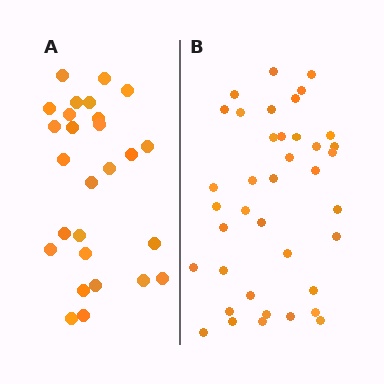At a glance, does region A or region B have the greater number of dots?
Region B (the right region) has more dots.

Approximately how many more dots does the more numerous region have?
Region B has roughly 12 or so more dots than region A.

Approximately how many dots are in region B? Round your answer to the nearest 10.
About 40 dots. (The exact count is 39, which rounds to 40.)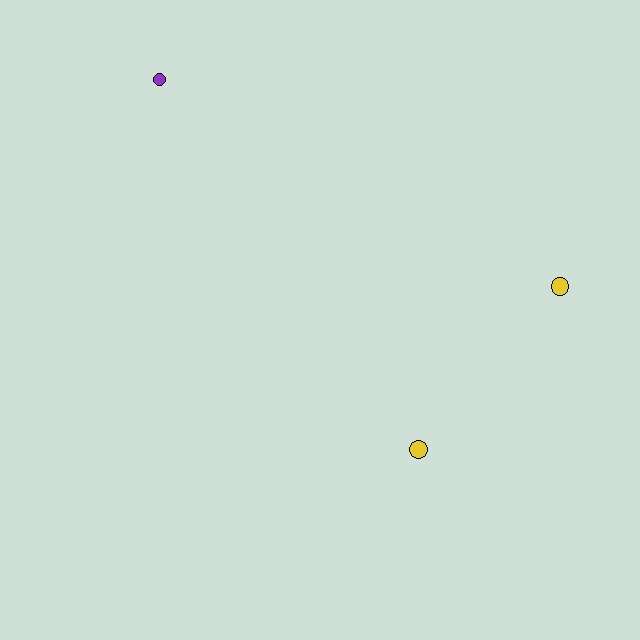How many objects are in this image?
There are 3 objects.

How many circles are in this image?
There are 3 circles.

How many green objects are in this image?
There are no green objects.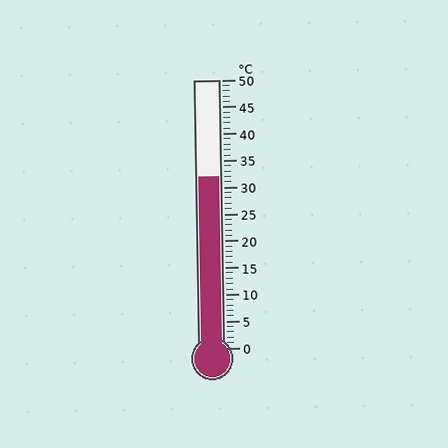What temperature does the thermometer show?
The thermometer shows approximately 32°C.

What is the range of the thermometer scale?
The thermometer scale ranges from 0°C to 50°C.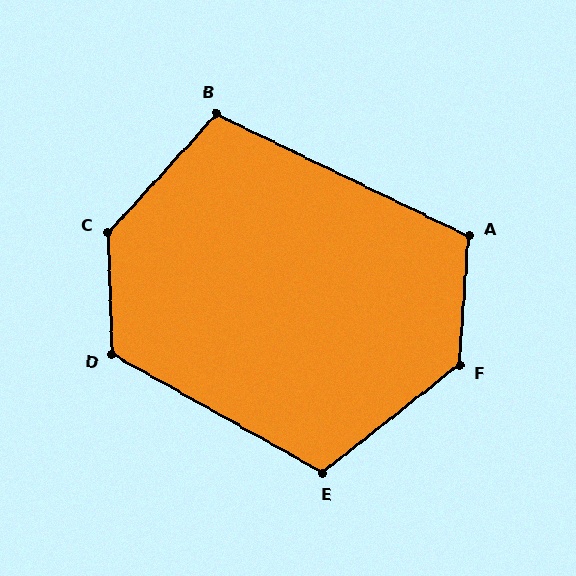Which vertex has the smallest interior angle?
B, at approximately 107 degrees.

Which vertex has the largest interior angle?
C, at approximately 136 degrees.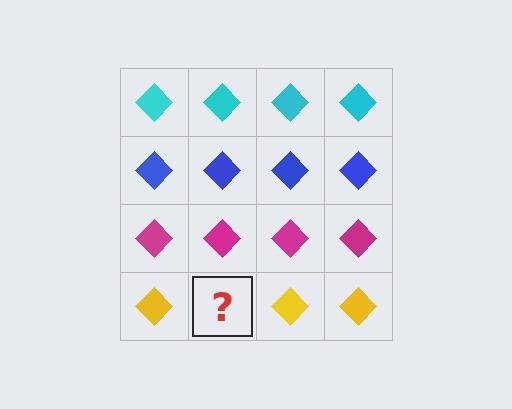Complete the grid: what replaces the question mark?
The question mark should be replaced with a yellow diamond.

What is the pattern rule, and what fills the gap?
The rule is that each row has a consistent color. The gap should be filled with a yellow diamond.